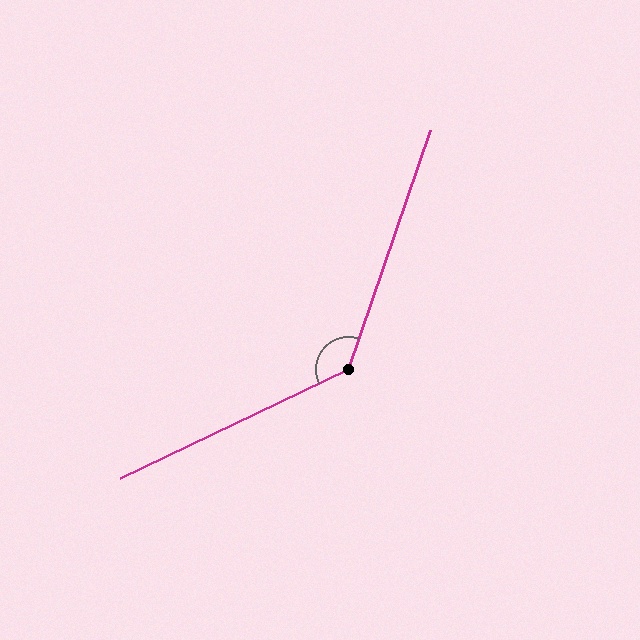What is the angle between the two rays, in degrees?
Approximately 134 degrees.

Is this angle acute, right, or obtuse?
It is obtuse.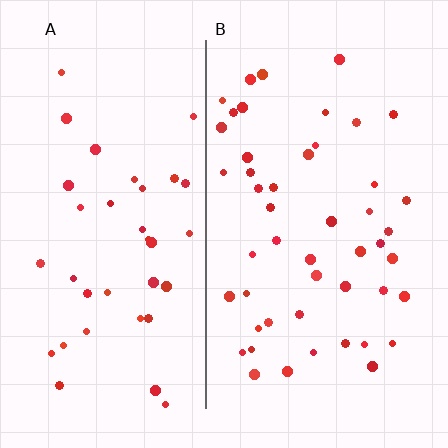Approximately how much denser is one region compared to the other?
Approximately 1.3× — region B over region A.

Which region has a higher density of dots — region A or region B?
B (the right).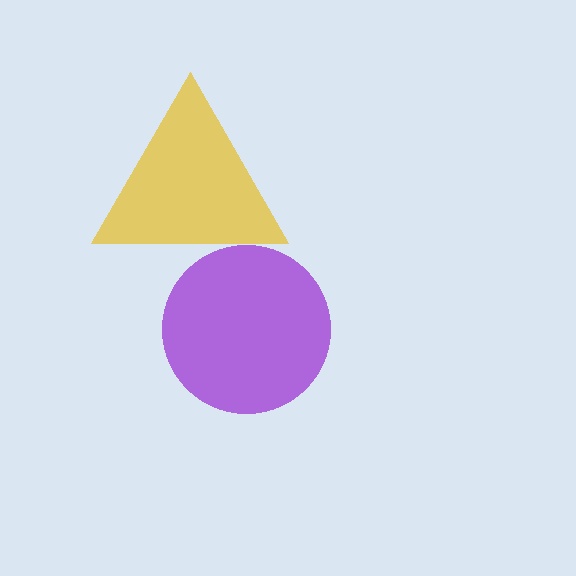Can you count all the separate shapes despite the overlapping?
Yes, there are 2 separate shapes.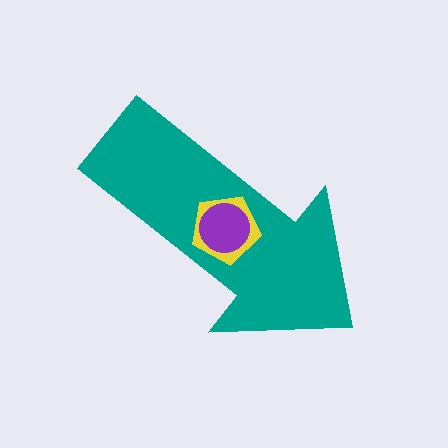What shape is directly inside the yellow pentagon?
The purple circle.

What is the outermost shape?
The teal arrow.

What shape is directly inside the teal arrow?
The yellow pentagon.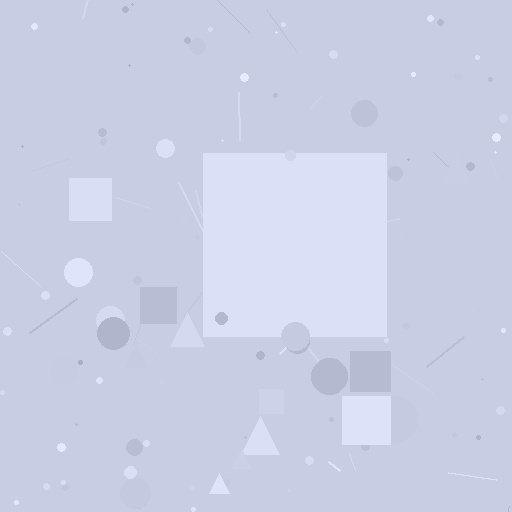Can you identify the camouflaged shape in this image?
The camouflaged shape is a square.